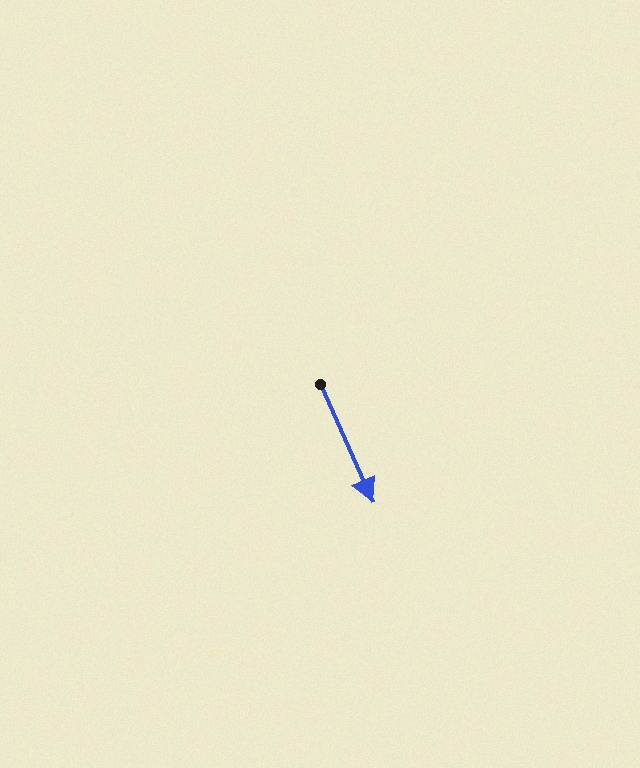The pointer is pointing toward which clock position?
Roughly 5 o'clock.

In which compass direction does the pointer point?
Southeast.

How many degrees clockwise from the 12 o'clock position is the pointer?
Approximately 156 degrees.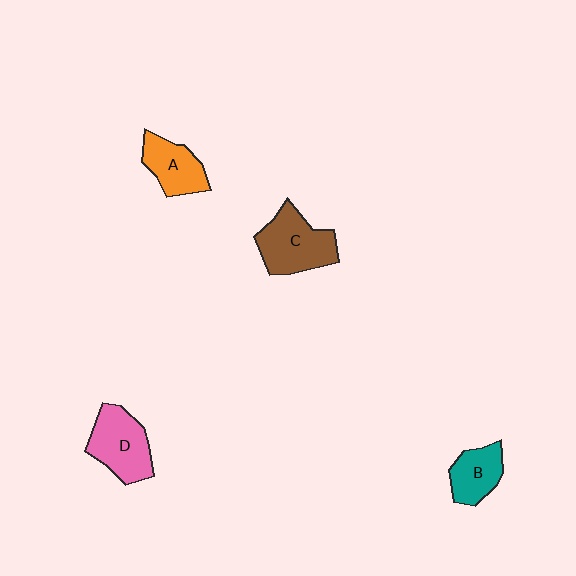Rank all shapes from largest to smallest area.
From largest to smallest: C (brown), D (pink), A (orange), B (teal).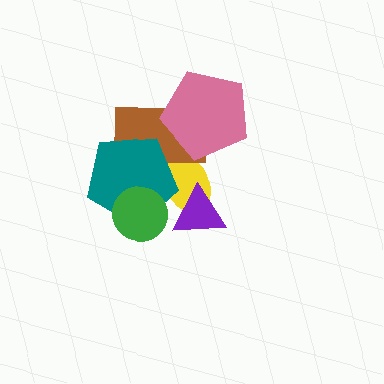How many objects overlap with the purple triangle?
1 object overlaps with the purple triangle.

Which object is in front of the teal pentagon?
The green circle is in front of the teal pentagon.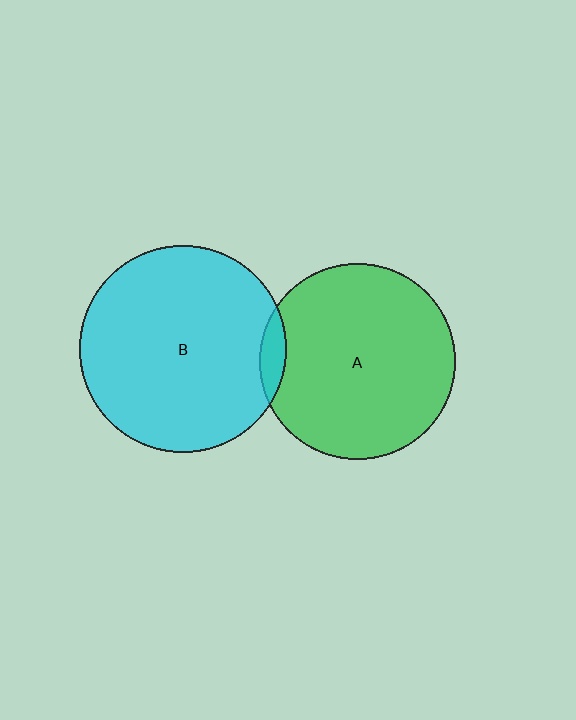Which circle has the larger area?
Circle B (cyan).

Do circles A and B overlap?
Yes.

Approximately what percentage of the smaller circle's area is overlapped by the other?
Approximately 5%.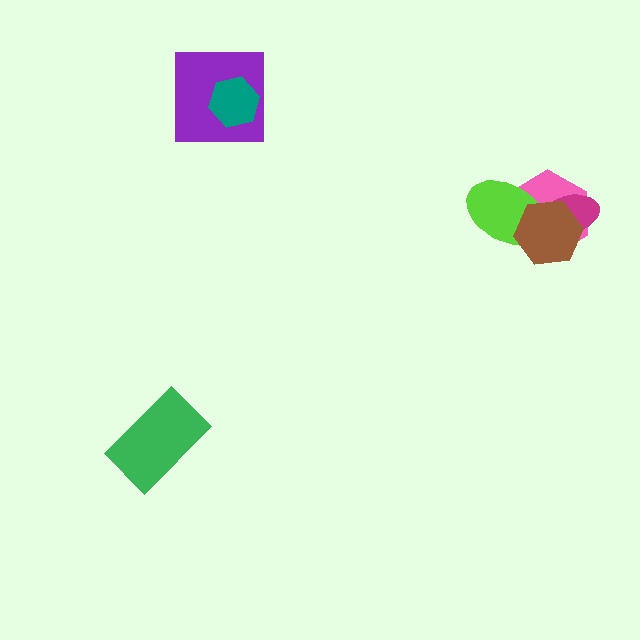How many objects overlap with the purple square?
1 object overlaps with the purple square.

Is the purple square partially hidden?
Yes, it is partially covered by another shape.